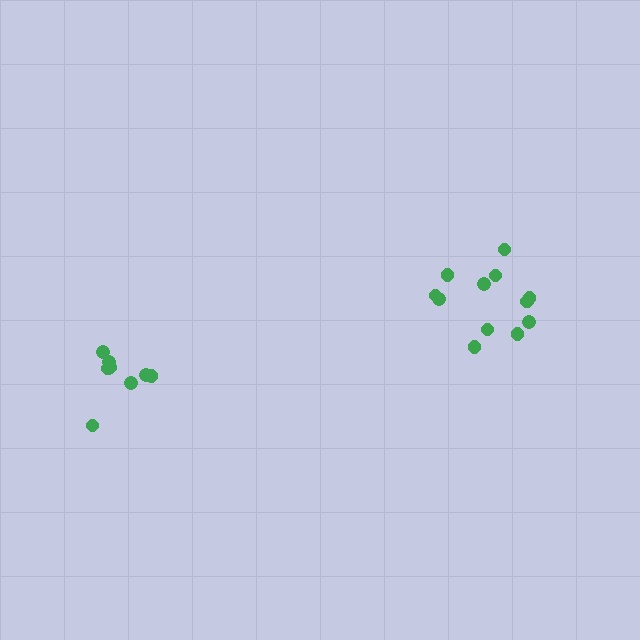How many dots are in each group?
Group 1: 8 dots, Group 2: 12 dots (20 total).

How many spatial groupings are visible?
There are 2 spatial groupings.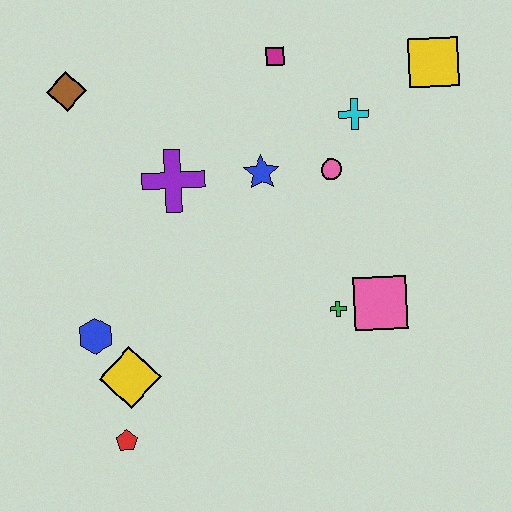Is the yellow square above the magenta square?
No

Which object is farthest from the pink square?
The brown diamond is farthest from the pink square.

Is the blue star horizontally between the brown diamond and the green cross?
Yes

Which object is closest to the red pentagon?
The yellow diamond is closest to the red pentagon.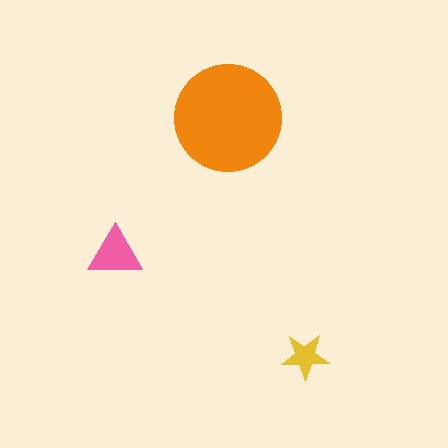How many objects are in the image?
There are 3 objects in the image.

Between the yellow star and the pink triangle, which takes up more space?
The pink triangle.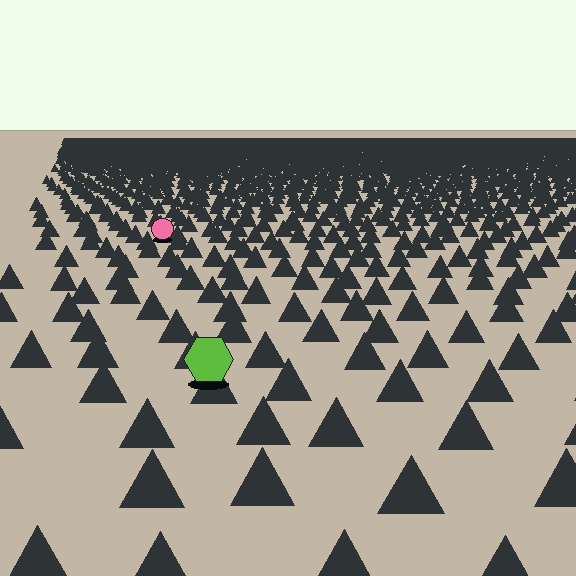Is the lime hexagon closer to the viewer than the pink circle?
Yes. The lime hexagon is closer — you can tell from the texture gradient: the ground texture is coarser near it.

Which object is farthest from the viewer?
The pink circle is farthest from the viewer. It appears smaller and the ground texture around it is denser.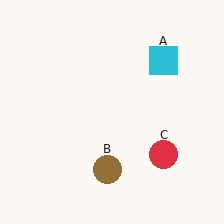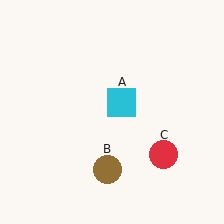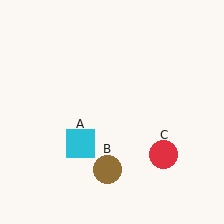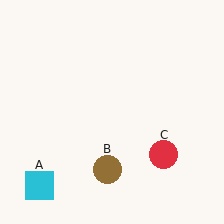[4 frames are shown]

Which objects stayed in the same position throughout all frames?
Brown circle (object B) and red circle (object C) remained stationary.